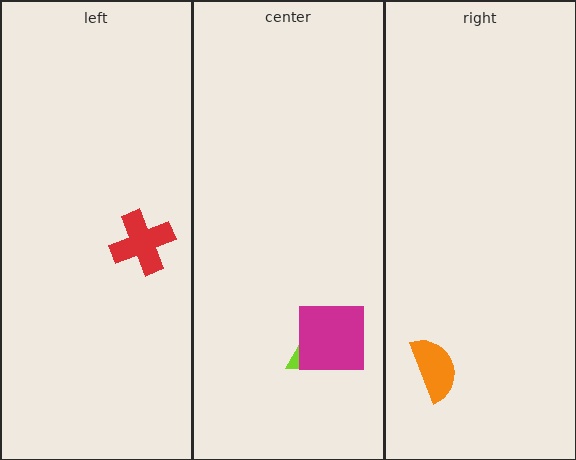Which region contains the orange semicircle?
The right region.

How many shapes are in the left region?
1.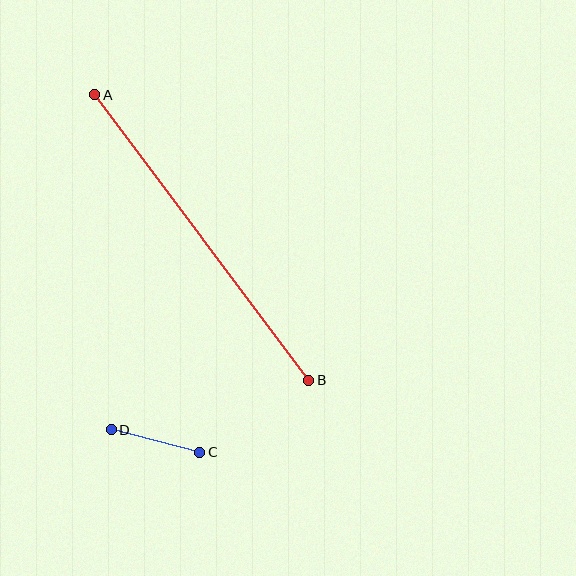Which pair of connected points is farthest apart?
Points A and B are farthest apart.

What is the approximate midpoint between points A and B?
The midpoint is at approximately (202, 237) pixels.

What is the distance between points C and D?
The distance is approximately 91 pixels.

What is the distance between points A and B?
The distance is approximately 357 pixels.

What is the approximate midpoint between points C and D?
The midpoint is at approximately (156, 441) pixels.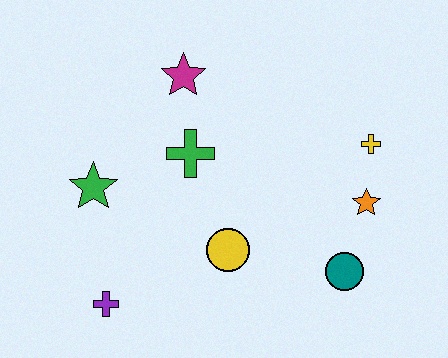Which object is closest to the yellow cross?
The orange star is closest to the yellow cross.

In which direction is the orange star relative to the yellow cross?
The orange star is below the yellow cross.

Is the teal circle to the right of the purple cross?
Yes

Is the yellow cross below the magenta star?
Yes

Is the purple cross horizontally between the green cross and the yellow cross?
No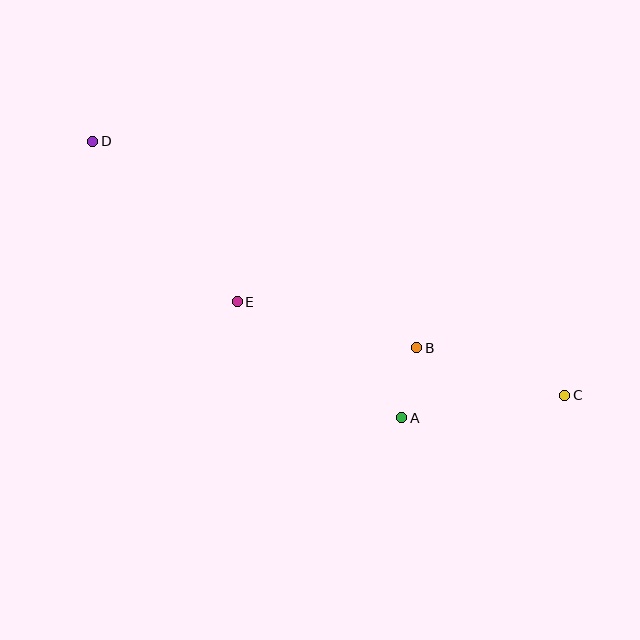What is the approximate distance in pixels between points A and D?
The distance between A and D is approximately 414 pixels.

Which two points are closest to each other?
Points A and B are closest to each other.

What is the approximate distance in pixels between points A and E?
The distance between A and E is approximately 201 pixels.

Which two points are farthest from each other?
Points C and D are farthest from each other.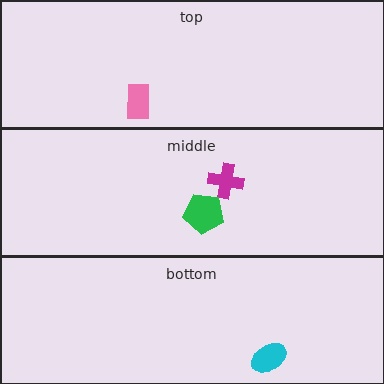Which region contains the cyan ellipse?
The bottom region.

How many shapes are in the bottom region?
1.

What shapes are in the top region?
The pink rectangle.